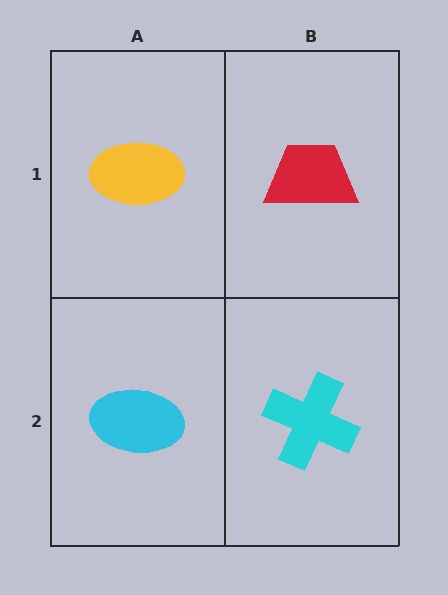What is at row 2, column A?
A cyan ellipse.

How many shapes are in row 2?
2 shapes.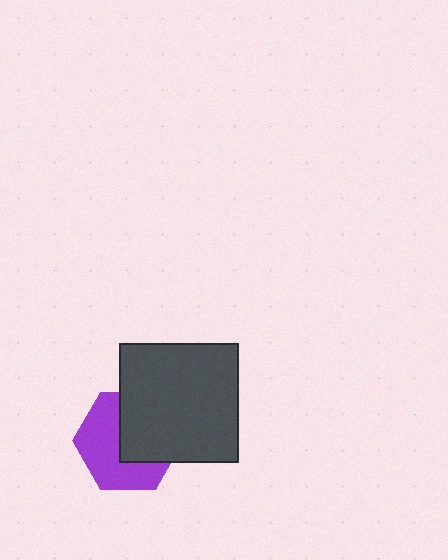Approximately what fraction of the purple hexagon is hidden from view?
Roughly 46% of the purple hexagon is hidden behind the dark gray square.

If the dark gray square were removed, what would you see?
You would see the complete purple hexagon.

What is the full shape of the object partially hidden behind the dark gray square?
The partially hidden object is a purple hexagon.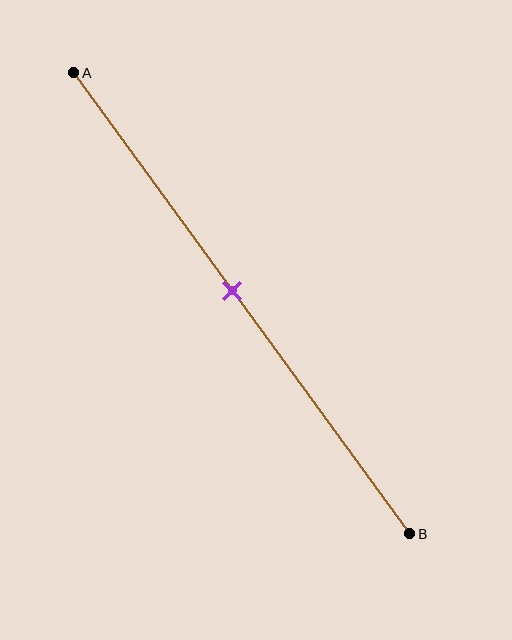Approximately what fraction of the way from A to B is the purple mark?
The purple mark is approximately 45% of the way from A to B.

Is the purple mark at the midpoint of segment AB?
Yes, the mark is approximately at the midpoint.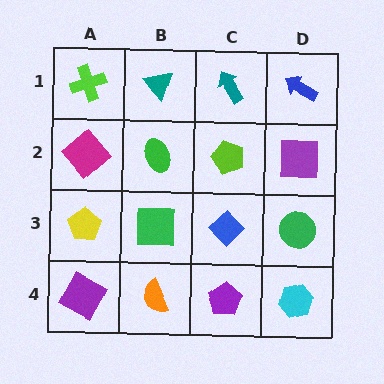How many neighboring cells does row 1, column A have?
2.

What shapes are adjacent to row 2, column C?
A teal arrow (row 1, column C), a blue diamond (row 3, column C), a green ellipse (row 2, column B), a purple square (row 2, column D).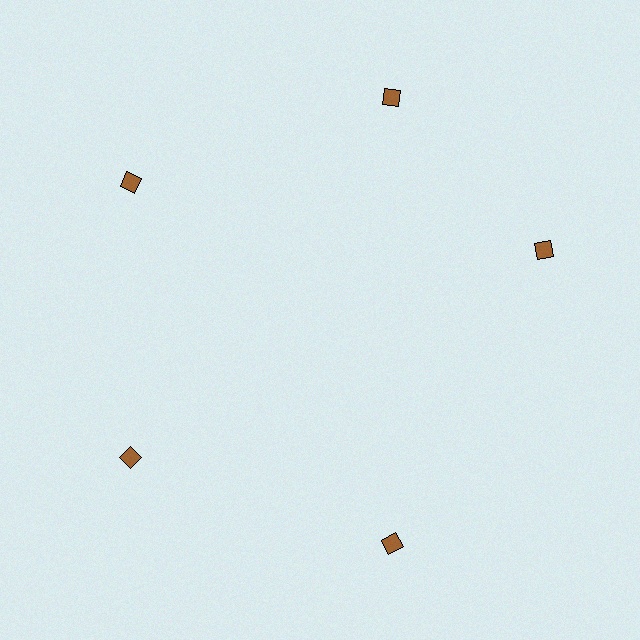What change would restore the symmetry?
The symmetry would be restored by rotating it back into even spacing with its neighbors so that all 5 diamonds sit at equal angles and equal distance from the center.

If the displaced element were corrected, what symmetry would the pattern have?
It would have 5-fold rotational symmetry — the pattern would map onto itself every 72 degrees.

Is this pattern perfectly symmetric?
No. The 5 brown diamonds are arranged in a ring, but one element near the 3 o'clock position is rotated out of alignment along the ring, breaking the 5-fold rotational symmetry.